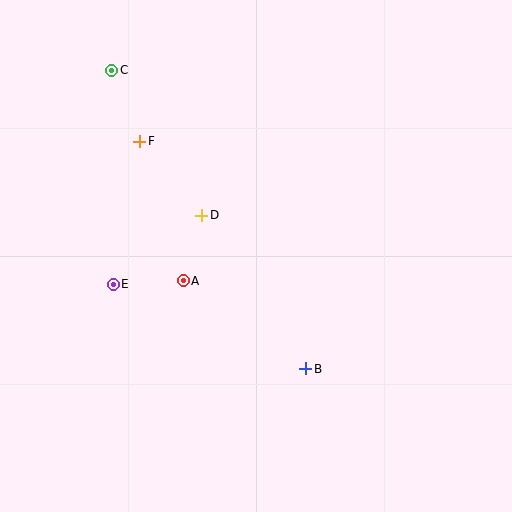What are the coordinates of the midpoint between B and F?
The midpoint between B and F is at (223, 255).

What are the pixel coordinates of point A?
Point A is at (183, 281).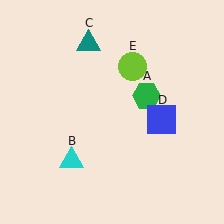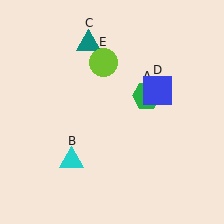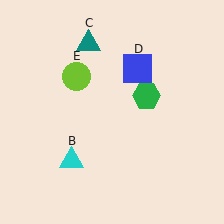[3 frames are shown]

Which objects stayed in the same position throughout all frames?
Green hexagon (object A) and cyan triangle (object B) and teal triangle (object C) remained stationary.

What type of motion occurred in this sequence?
The blue square (object D), lime circle (object E) rotated counterclockwise around the center of the scene.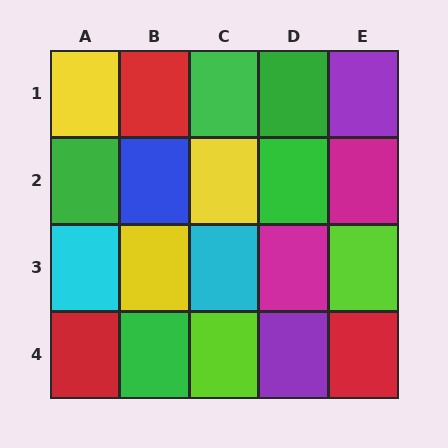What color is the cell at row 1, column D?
Green.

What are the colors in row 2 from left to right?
Green, blue, yellow, green, magenta.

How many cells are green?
5 cells are green.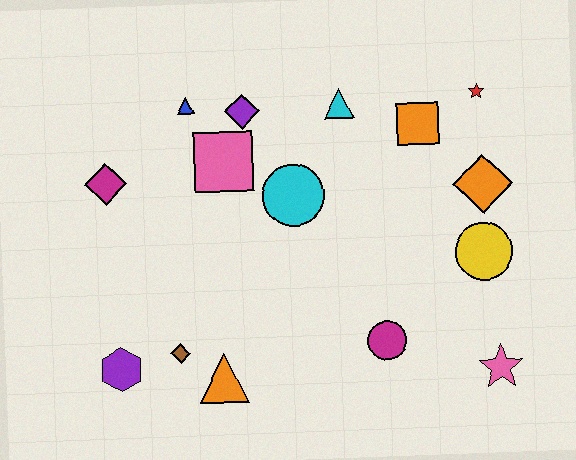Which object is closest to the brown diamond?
The orange triangle is closest to the brown diamond.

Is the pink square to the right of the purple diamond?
No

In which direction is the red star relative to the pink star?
The red star is above the pink star.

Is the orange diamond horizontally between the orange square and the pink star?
Yes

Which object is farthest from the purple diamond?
The pink star is farthest from the purple diamond.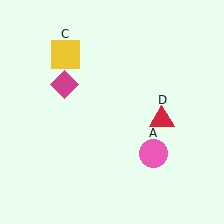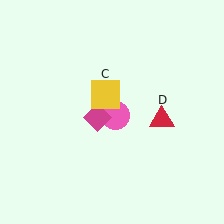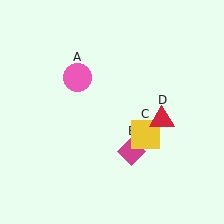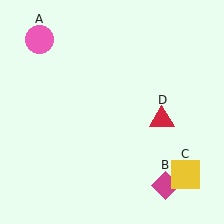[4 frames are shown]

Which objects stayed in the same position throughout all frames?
Red triangle (object D) remained stationary.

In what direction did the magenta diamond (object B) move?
The magenta diamond (object B) moved down and to the right.